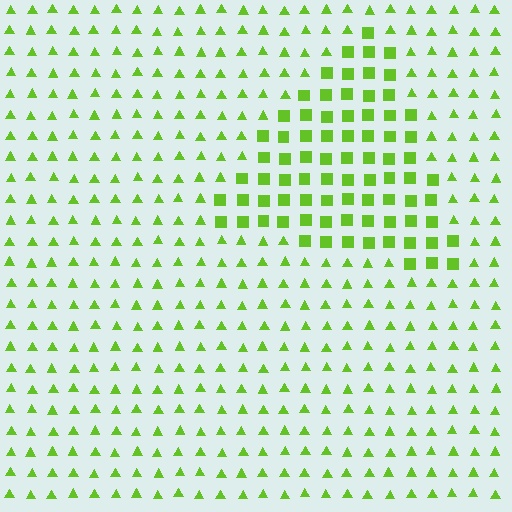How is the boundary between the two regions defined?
The boundary is defined by a change in element shape: squares inside vs. triangles outside. All elements share the same color and spacing.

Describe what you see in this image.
The image is filled with small lime elements arranged in a uniform grid. A triangle-shaped region contains squares, while the surrounding area contains triangles. The boundary is defined purely by the change in element shape.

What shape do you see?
I see a triangle.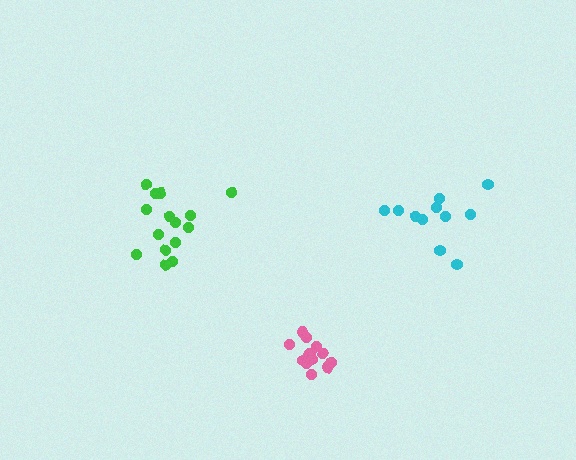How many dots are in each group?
Group 1: 11 dots, Group 2: 15 dots, Group 3: 13 dots (39 total).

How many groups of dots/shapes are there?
There are 3 groups.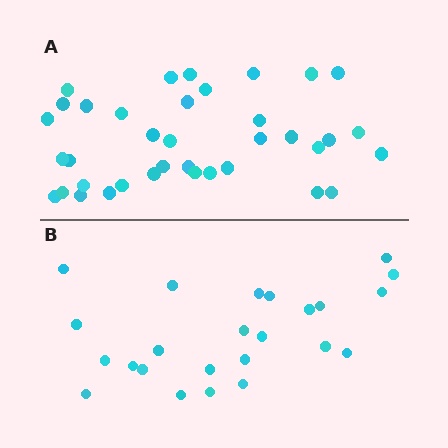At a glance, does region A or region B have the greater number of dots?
Region A (the top region) has more dots.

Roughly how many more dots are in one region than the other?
Region A has approximately 15 more dots than region B.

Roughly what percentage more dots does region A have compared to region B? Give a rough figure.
About 55% more.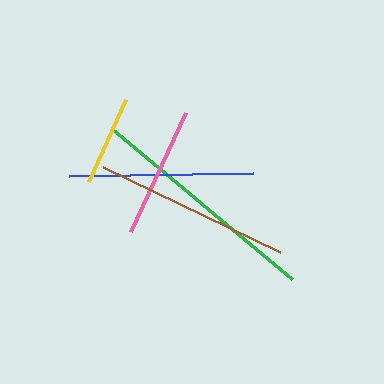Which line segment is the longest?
The green line is the longest at approximately 237 pixels.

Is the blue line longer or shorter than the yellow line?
The blue line is longer than the yellow line.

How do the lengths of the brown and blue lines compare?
The brown and blue lines are approximately the same length.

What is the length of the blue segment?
The blue segment is approximately 184 pixels long.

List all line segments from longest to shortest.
From longest to shortest: green, brown, blue, pink, yellow.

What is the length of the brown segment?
The brown segment is approximately 196 pixels long.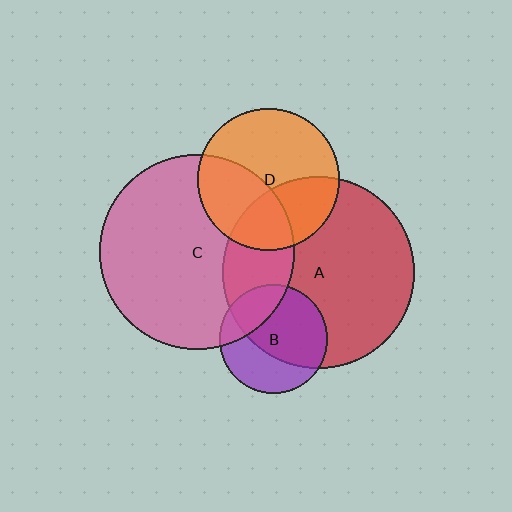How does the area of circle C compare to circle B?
Approximately 3.2 times.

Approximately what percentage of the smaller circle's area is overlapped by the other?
Approximately 25%.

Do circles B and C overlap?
Yes.